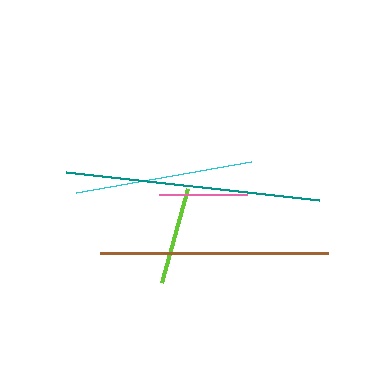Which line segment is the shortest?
The pink line is the shortest at approximately 87 pixels.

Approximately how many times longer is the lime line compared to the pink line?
The lime line is approximately 1.1 times the length of the pink line.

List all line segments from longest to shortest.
From longest to shortest: teal, brown, cyan, lime, pink.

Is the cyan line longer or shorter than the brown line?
The brown line is longer than the cyan line.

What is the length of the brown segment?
The brown segment is approximately 227 pixels long.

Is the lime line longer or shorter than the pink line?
The lime line is longer than the pink line.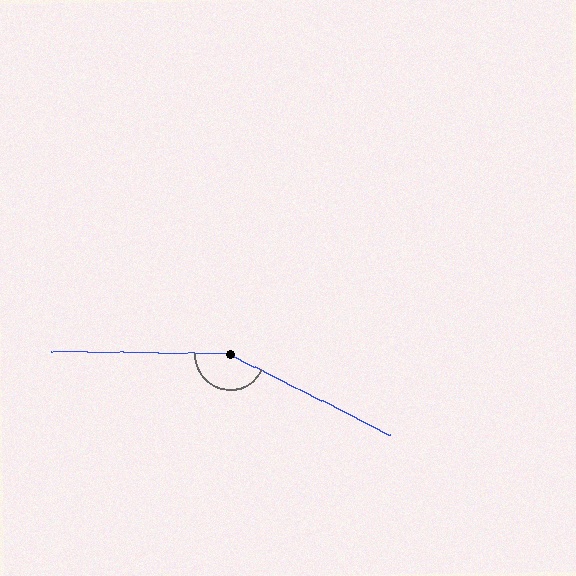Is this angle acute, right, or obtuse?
It is obtuse.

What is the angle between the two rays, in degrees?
Approximately 154 degrees.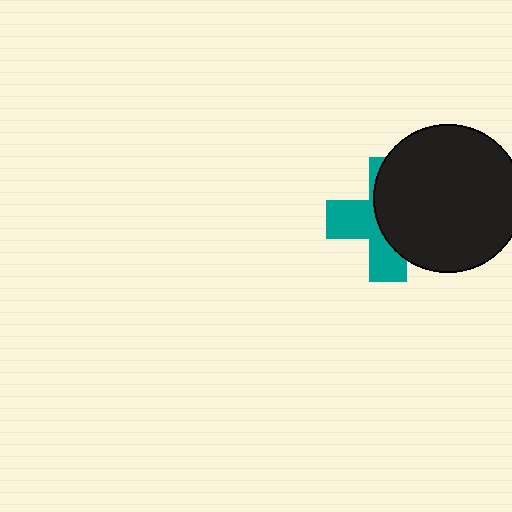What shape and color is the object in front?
The object in front is a black circle.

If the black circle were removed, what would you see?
You would see the complete teal cross.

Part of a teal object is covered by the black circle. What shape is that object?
It is a cross.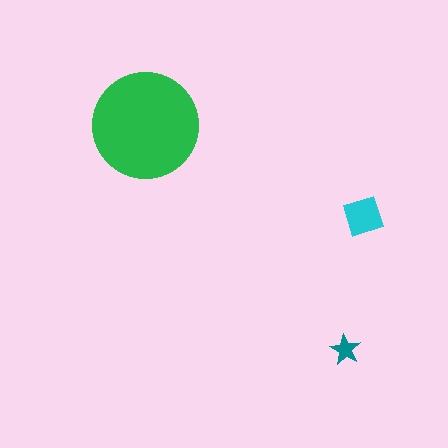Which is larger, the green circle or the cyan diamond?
The green circle.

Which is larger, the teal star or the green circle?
The green circle.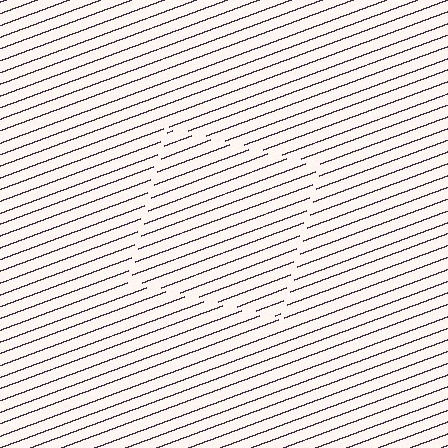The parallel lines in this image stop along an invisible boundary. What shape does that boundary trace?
An illusory square. The interior of the shape contains the same grating, shifted by half a period — the contour is defined by the phase discontinuity where line-ends from the inner and outer gratings abut.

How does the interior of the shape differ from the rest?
The interior of the shape contains the same grating, shifted by half a period — the contour is defined by the phase discontinuity where line-ends from the inner and outer gratings abut.